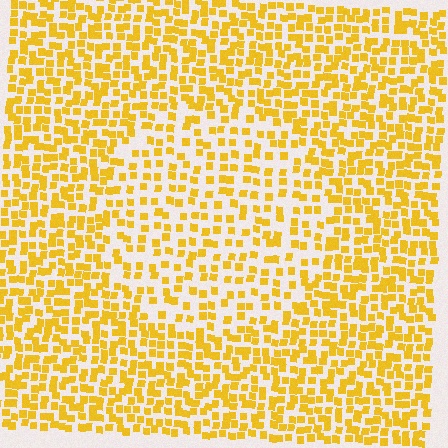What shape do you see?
I see a circle.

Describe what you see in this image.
The image contains small yellow elements arranged at two different densities. A circle-shaped region is visible where the elements are less densely packed than the surrounding area.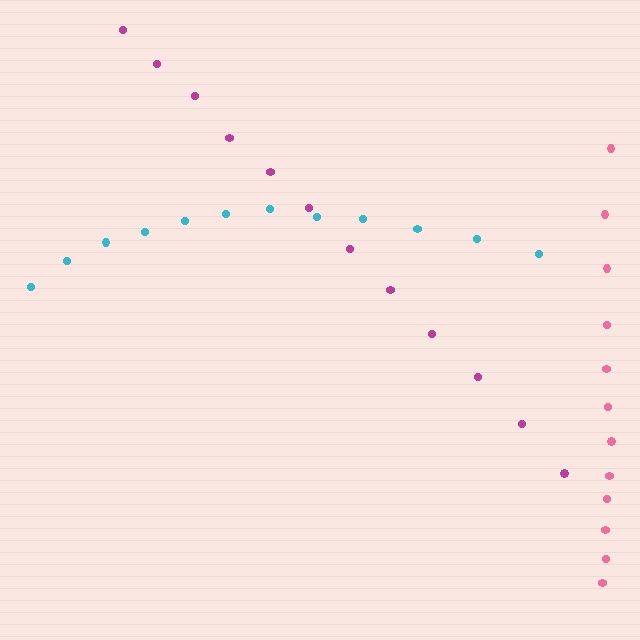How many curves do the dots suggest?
There are 3 distinct paths.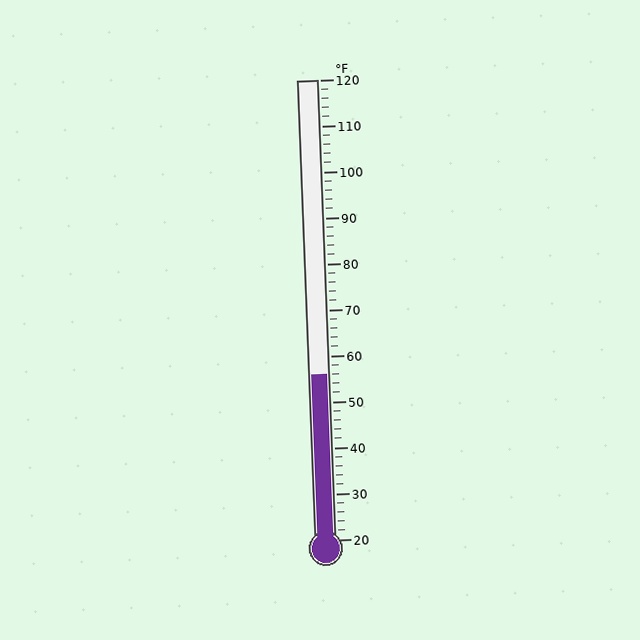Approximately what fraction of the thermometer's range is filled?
The thermometer is filled to approximately 35% of its range.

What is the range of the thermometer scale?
The thermometer scale ranges from 20°F to 120°F.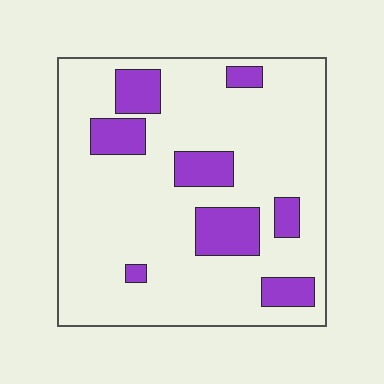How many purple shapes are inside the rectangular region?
8.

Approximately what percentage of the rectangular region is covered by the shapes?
Approximately 20%.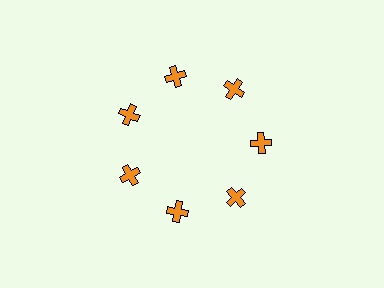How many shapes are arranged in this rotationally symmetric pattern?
There are 7 shapes, arranged in 7 groups of 1.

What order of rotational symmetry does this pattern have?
This pattern has 7-fold rotational symmetry.